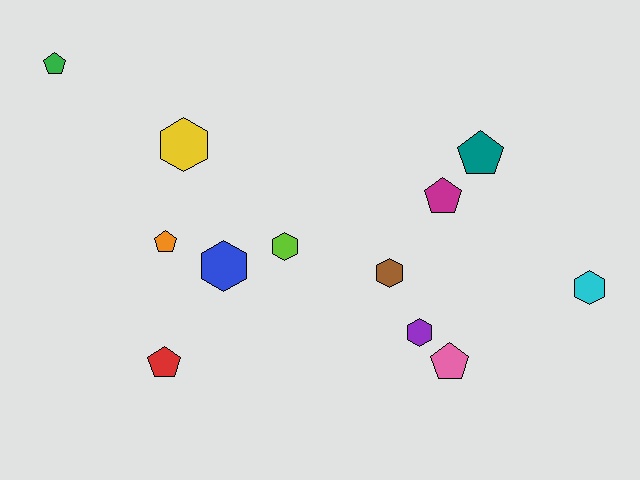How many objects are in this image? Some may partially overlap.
There are 12 objects.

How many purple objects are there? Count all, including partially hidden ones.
There is 1 purple object.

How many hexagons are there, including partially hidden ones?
There are 6 hexagons.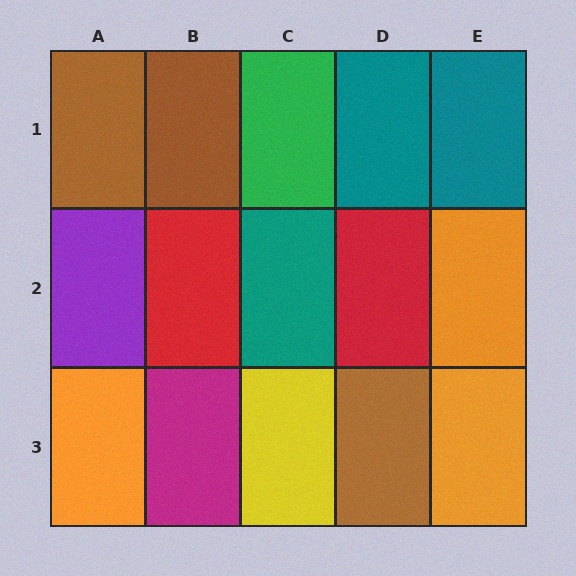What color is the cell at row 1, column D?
Teal.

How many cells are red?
2 cells are red.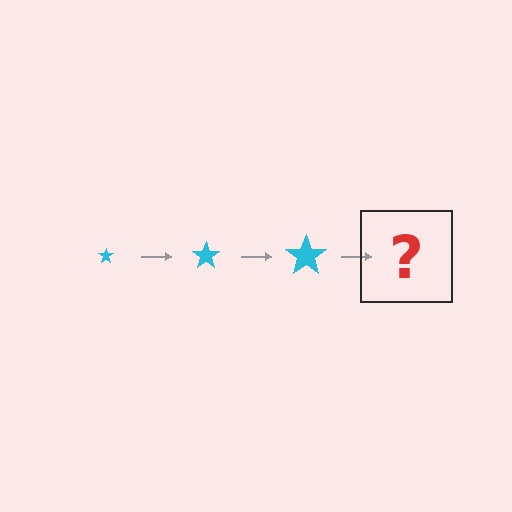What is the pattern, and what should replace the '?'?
The pattern is that the star gets progressively larger each step. The '?' should be a cyan star, larger than the previous one.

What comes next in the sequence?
The next element should be a cyan star, larger than the previous one.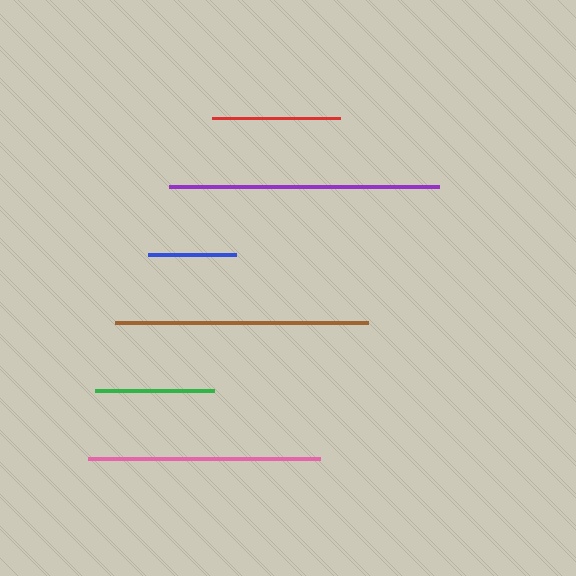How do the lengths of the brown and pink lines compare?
The brown and pink lines are approximately the same length.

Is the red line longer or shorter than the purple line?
The purple line is longer than the red line.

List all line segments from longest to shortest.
From longest to shortest: purple, brown, pink, red, green, blue.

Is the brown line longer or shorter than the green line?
The brown line is longer than the green line.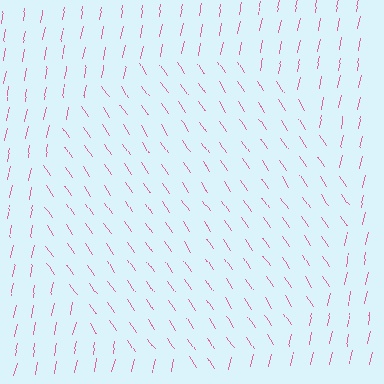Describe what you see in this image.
The image is filled with small pink line segments. A circle region in the image has lines oriented differently from the surrounding lines, creating a visible texture boundary.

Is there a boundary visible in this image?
Yes, there is a texture boundary formed by a change in line orientation.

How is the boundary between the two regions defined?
The boundary is defined purely by a change in line orientation (approximately 45 degrees difference). All lines are the same color and thickness.